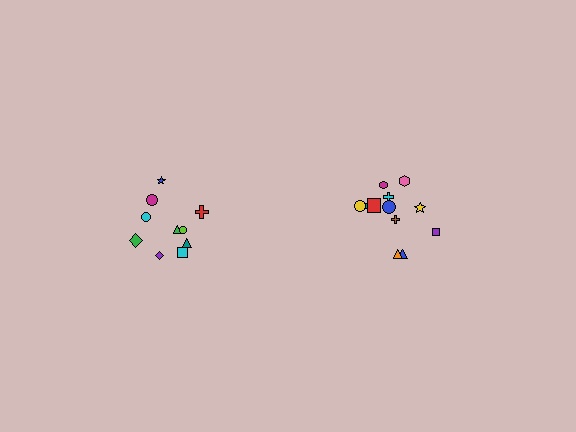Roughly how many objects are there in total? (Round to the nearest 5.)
Roughly 20 objects in total.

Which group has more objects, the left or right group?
The right group.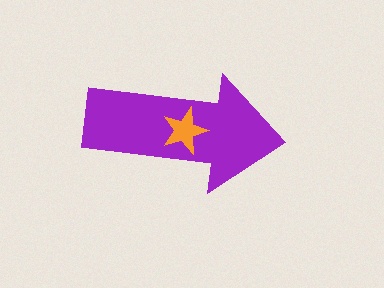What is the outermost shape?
The purple arrow.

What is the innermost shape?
The orange star.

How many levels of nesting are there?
2.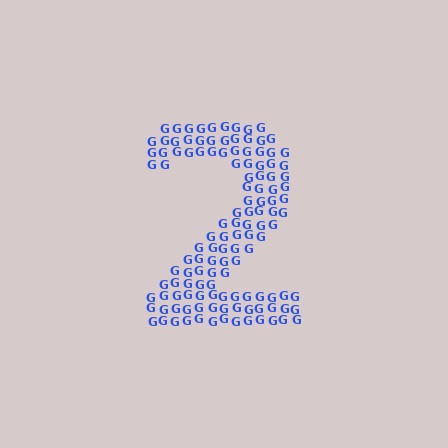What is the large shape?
The large shape is the digit 2.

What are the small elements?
The small elements are letter G's.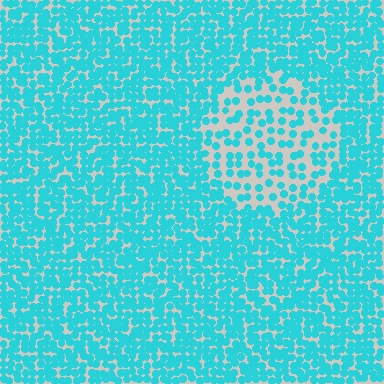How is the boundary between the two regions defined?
The boundary is defined by a change in element density (approximately 2.2x ratio). All elements are the same color, size, and shape.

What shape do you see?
I see a circle.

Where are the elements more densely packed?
The elements are more densely packed outside the circle boundary.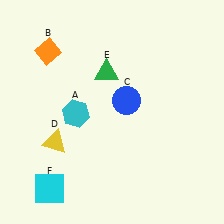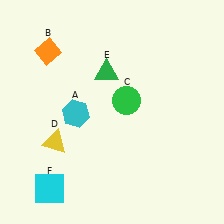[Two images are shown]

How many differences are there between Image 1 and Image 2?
There is 1 difference between the two images.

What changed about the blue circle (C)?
In Image 1, C is blue. In Image 2, it changed to green.